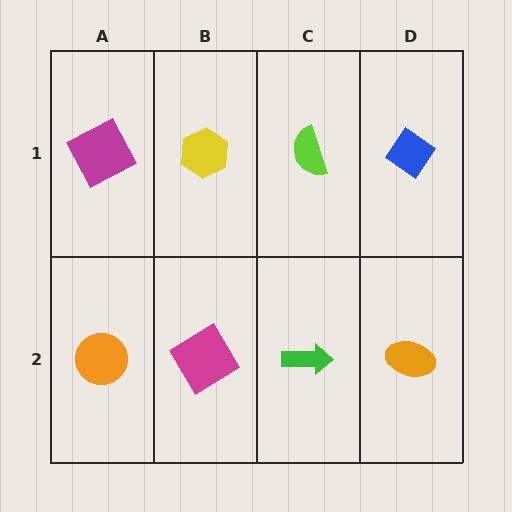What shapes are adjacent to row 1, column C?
A green arrow (row 2, column C), a yellow hexagon (row 1, column B), a blue diamond (row 1, column D).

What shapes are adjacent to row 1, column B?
A magenta diamond (row 2, column B), a magenta square (row 1, column A), a lime semicircle (row 1, column C).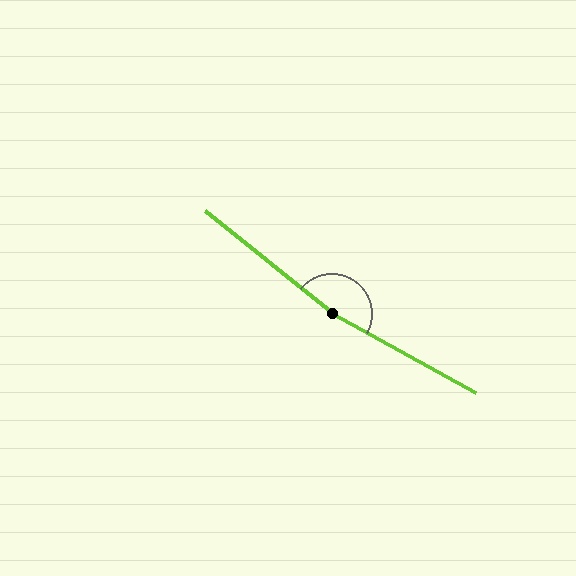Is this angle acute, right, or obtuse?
It is obtuse.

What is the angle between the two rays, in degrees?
Approximately 170 degrees.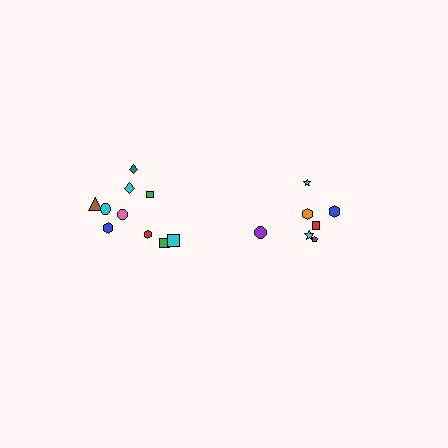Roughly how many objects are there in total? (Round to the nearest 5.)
Roughly 15 objects in total.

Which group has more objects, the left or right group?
The left group.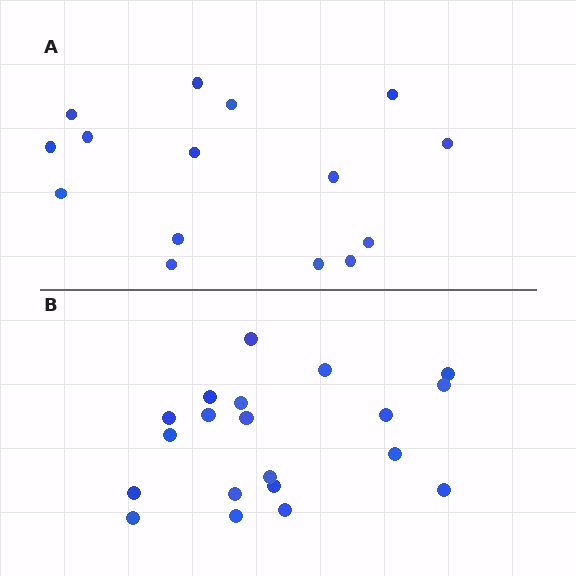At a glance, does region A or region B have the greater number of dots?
Region B (the bottom region) has more dots.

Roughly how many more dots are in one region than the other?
Region B has about 5 more dots than region A.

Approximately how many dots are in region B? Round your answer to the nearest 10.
About 20 dots.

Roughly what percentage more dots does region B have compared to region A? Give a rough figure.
About 35% more.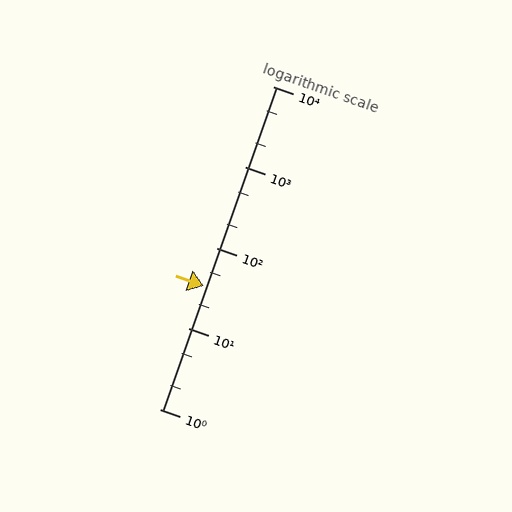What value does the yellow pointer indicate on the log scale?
The pointer indicates approximately 34.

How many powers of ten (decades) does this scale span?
The scale spans 4 decades, from 1 to 10000.